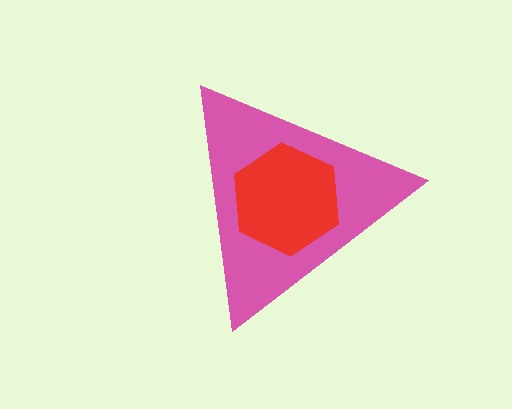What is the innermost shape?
The red hexagon.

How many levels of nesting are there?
2.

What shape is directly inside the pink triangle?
The red hexagon.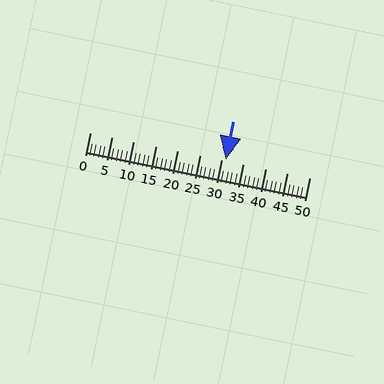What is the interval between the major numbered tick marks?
The major tick marks are spaced 5 units apart.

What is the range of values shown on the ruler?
The ruler shows values from 0 to 50.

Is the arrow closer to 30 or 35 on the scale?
The arrow is closer to 30.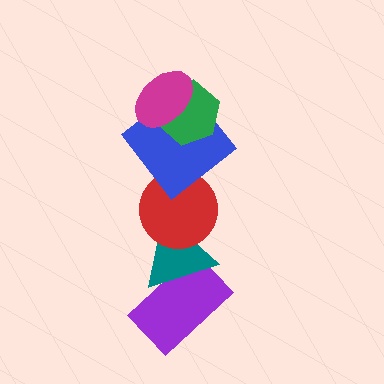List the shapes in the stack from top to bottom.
From top to bottom: the magenta ellipse, the green hexagon, the blue diamond, the red circle, the teal triangle, the purple rectangle.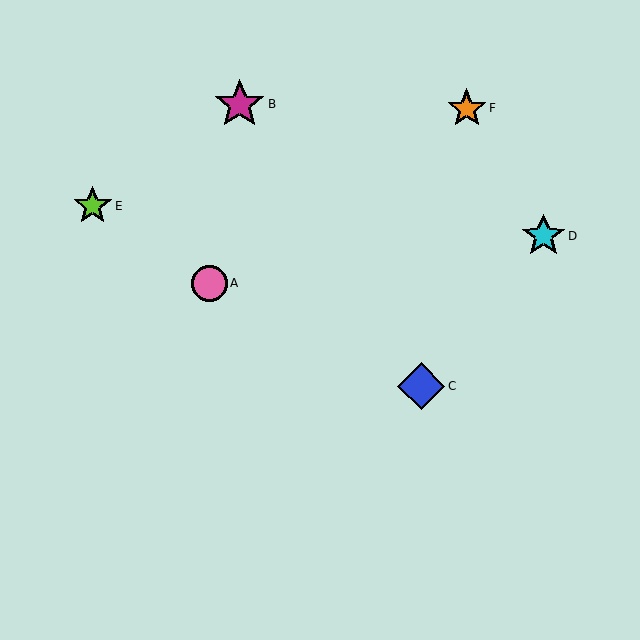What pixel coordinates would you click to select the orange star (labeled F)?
Click at (467, 108) to select the orange star F.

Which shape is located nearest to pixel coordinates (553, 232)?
The cyan star (labeled D) at (544, 236) is nearest to that location.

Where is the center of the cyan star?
The center of the cyan star is at (544, 236).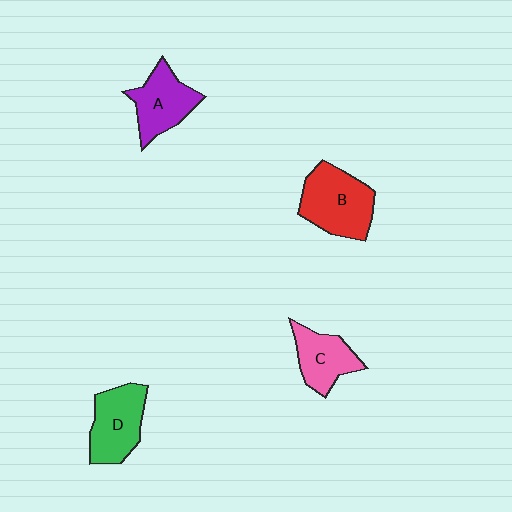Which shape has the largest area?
Shape B (red).